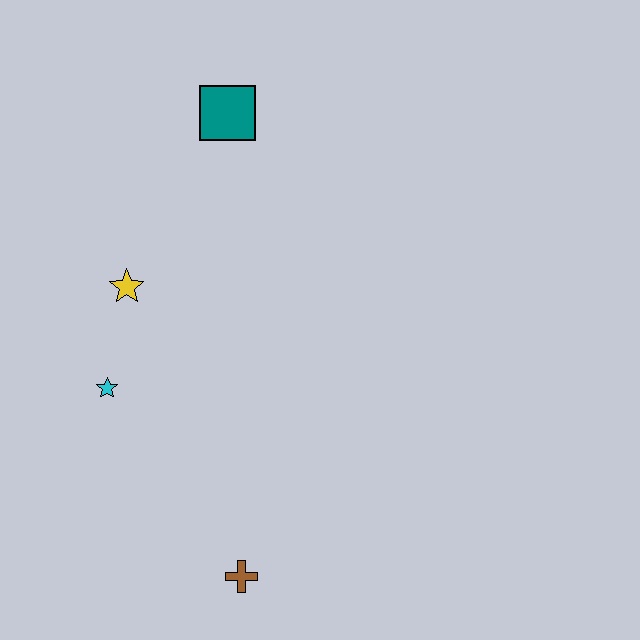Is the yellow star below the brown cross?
No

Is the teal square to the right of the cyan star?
Yes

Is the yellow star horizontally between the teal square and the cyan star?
Yes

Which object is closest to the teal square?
The yellow star is closest to the teal square.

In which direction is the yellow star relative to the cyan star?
The yellow star is above the cyan star.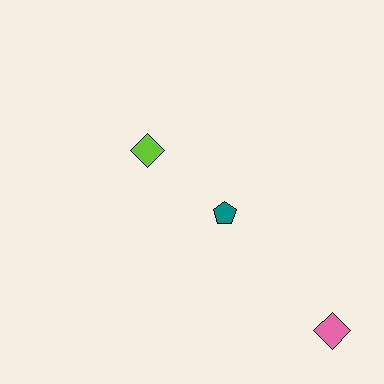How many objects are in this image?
There are 3 objects.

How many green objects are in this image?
There are no green objects.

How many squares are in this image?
There are no squares.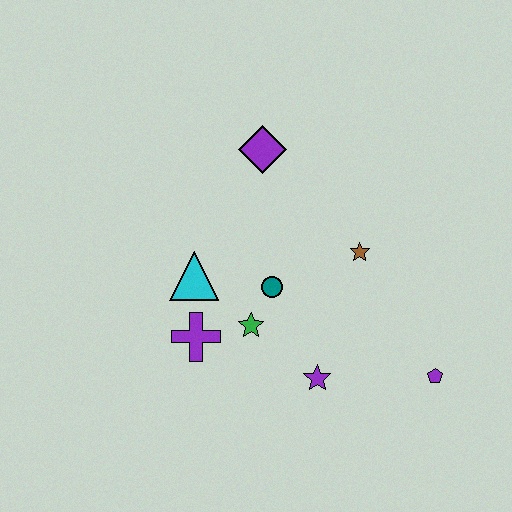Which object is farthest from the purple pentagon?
The purple diamond is farthest from the purple pentagon.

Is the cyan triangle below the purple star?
No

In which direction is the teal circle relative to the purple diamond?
The teal circle is below the purple diamond.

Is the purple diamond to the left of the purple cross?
No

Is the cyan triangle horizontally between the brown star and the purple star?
No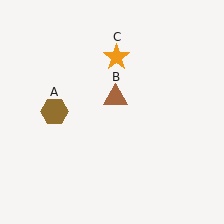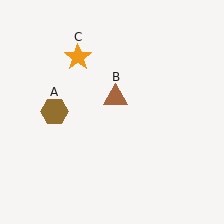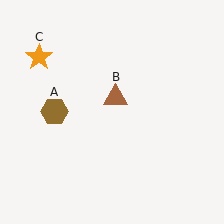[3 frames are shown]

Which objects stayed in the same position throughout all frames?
Brown hexagon (object A) and brown triangle (object B) remained stationary.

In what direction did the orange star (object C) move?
The orange star (object C) moved left.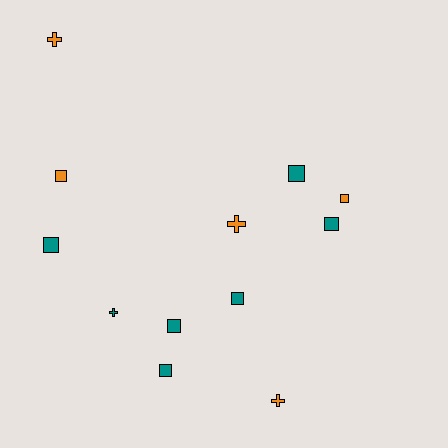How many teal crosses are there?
There is 1 teal cross.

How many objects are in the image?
There are 12 objects.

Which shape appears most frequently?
Square, with 8 objects.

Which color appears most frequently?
Teal, with 7 objects.